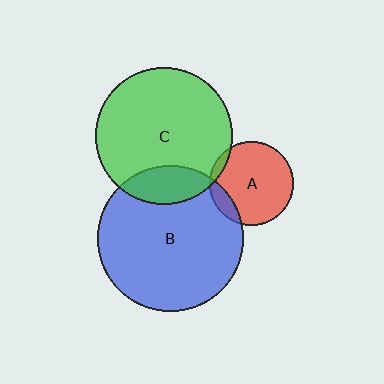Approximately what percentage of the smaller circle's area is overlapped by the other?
Approximately 15%.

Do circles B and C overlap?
Yes.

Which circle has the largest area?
Circle B (blue).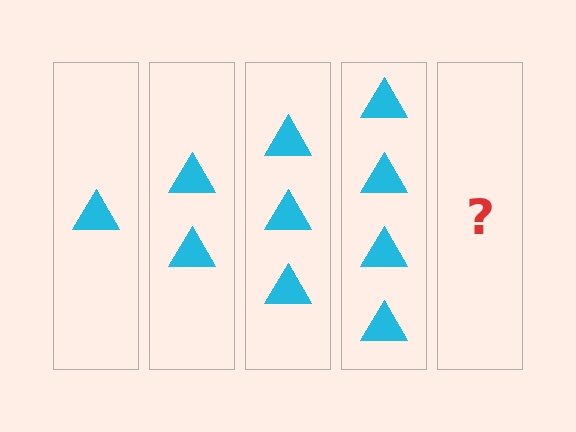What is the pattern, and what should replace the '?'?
The pattern is that each step adds one more triangle. The '?' should be 5 triangles.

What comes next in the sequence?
The next element should be 5 triangles.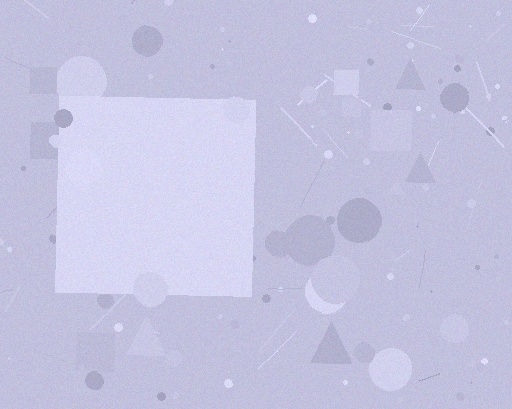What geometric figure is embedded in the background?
A square is embedded in the background.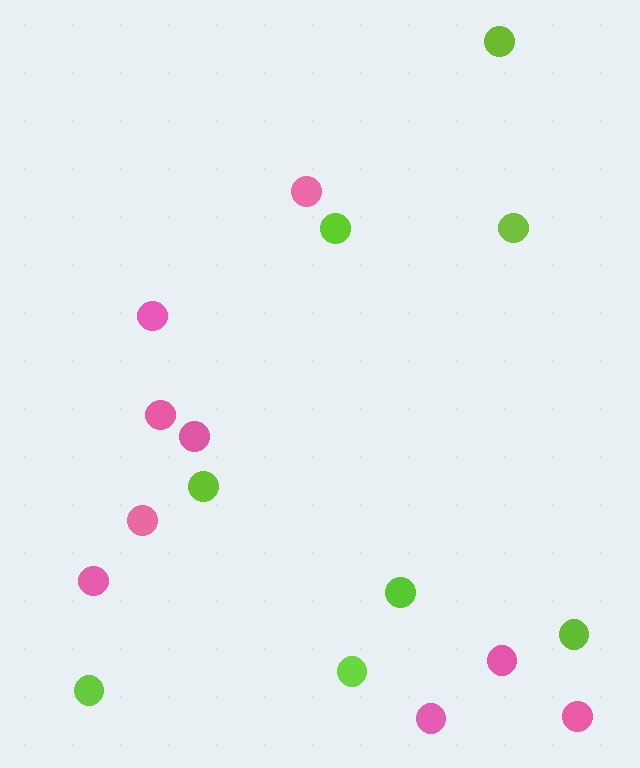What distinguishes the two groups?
There are 2 groups: one group of pink circles (9) and one group of lime circles (8).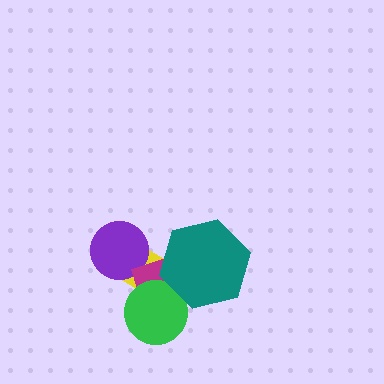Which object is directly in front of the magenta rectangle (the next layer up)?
The green circle is directly in front of the magenta rectangle.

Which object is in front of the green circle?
The teal hexagon is in front of the green circle.